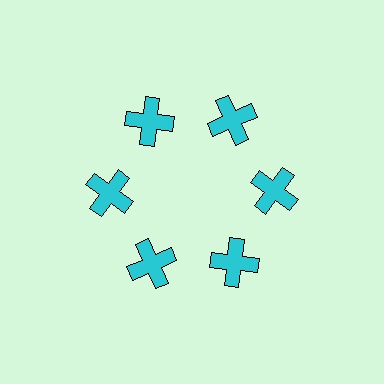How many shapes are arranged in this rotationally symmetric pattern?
There are 6 shapes, arranged in 6 groups of 1.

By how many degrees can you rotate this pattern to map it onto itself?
The pattern maps onto itself every 60 degrees of rotation.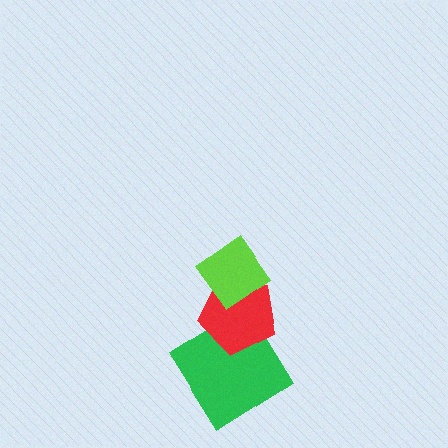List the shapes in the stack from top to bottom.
From top to bottom: the lime diamond, the red pentagon, the green diamond.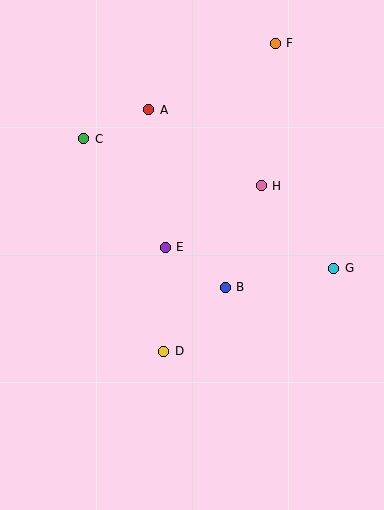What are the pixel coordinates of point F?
Point F is at (275, 43).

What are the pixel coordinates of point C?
Point C is at (84, 139).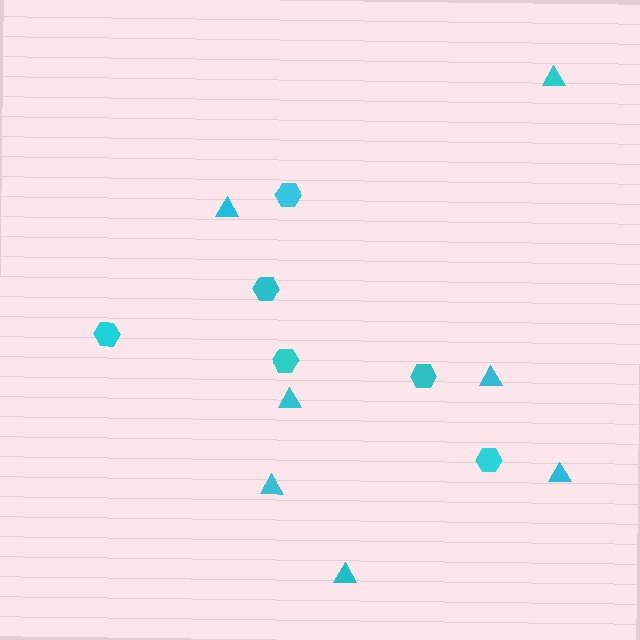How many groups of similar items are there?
There are 2 groups: one group of hexagons (6) and one group of triangles (7).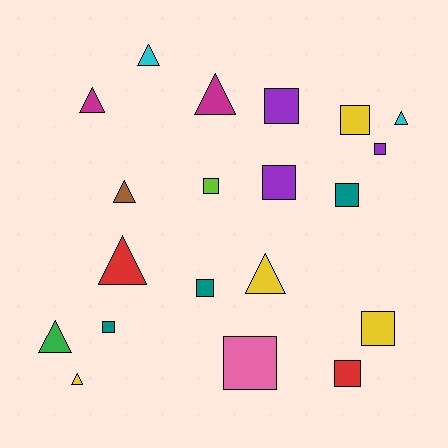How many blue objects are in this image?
There are no blue objects.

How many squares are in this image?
There are 11 squares.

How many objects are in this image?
There are 20 objects.